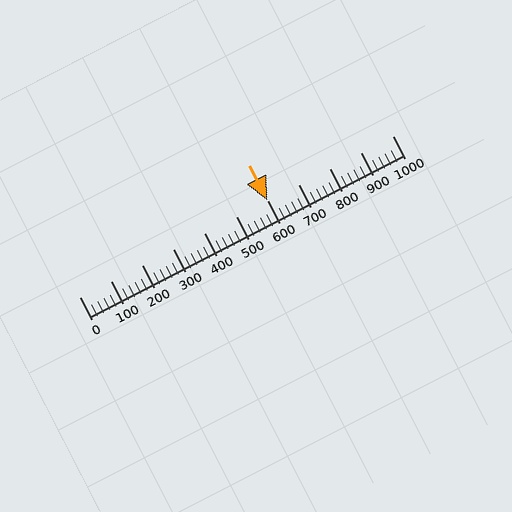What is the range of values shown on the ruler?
The ruler shows values from 0 to 1000.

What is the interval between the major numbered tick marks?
The major tick marks are spaced 100 units apart.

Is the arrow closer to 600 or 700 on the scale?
The arrow is closer to 600.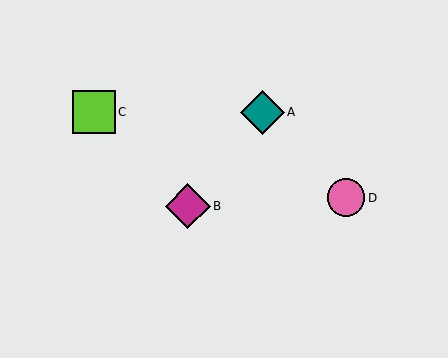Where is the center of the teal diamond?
The center of the teal diamond is at (263, 112).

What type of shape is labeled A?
Shape A is a teal diamond.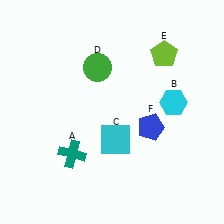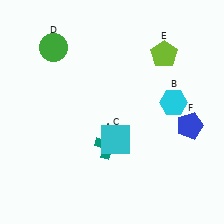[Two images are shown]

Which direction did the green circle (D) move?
The green circle (D) moved left.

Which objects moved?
The objects that moved are: the teal cross (A), the green circle (D), the blue pentagon (F).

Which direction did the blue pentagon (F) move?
The blue pentagon (F) moved right.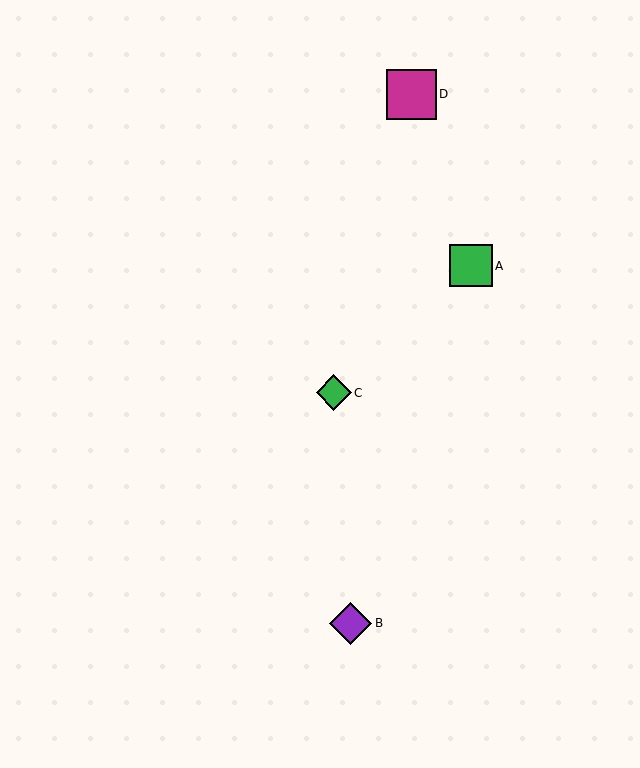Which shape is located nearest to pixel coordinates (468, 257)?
The green square (labeled A) at (471, 266) is nearest to that location.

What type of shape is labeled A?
Shape A is a green square.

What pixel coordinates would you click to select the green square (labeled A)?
Click at (471, 266) to select the green square A.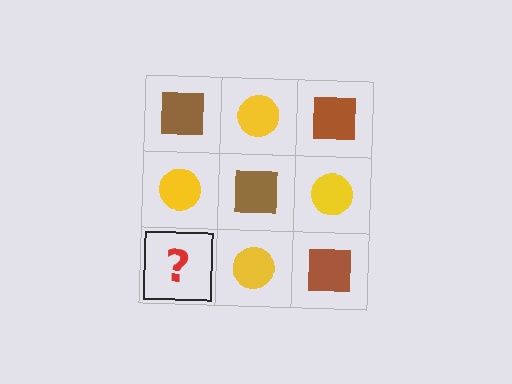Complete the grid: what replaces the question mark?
The question mark should be replaced with a brown square.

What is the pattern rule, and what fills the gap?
The rule is that it alternates brown square and yellow circle in a checkerboard pattern. The gap should be filled with a brown square.